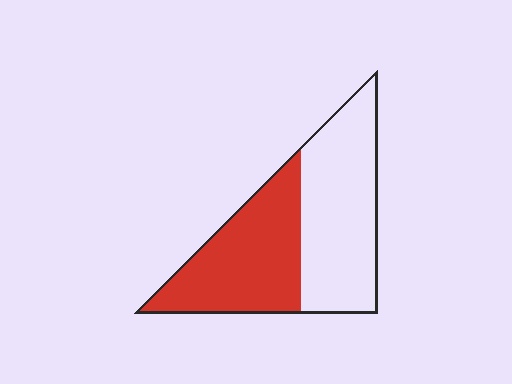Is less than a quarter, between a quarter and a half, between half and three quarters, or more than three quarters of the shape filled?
Between a quarter and a half.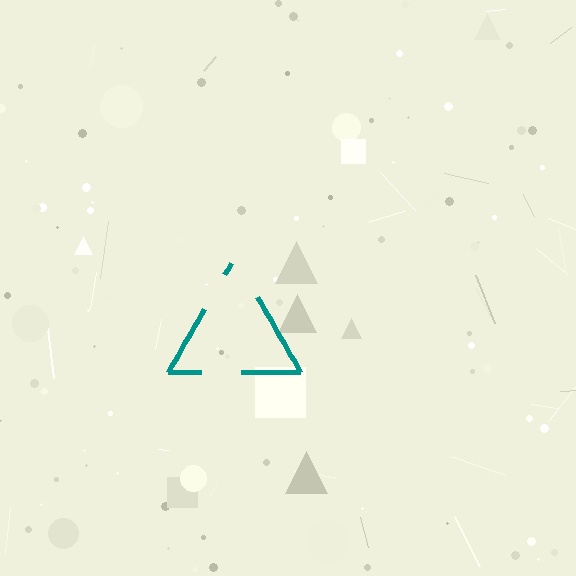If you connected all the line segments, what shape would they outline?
They would outline a triangle.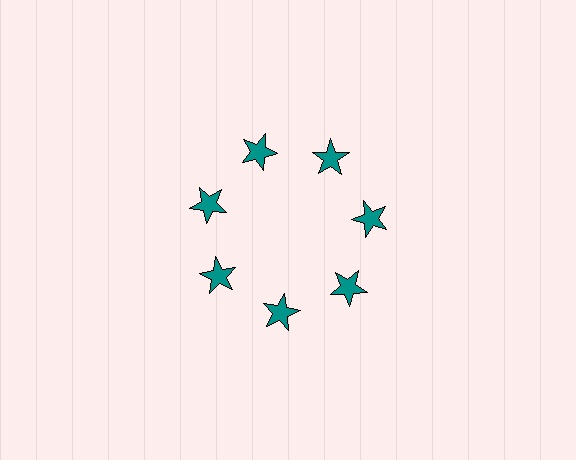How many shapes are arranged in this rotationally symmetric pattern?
There are 7 shapes, arranged in 7 groups of 1.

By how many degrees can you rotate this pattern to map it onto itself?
The pattern maps onto itself every 51 degrees of rotation.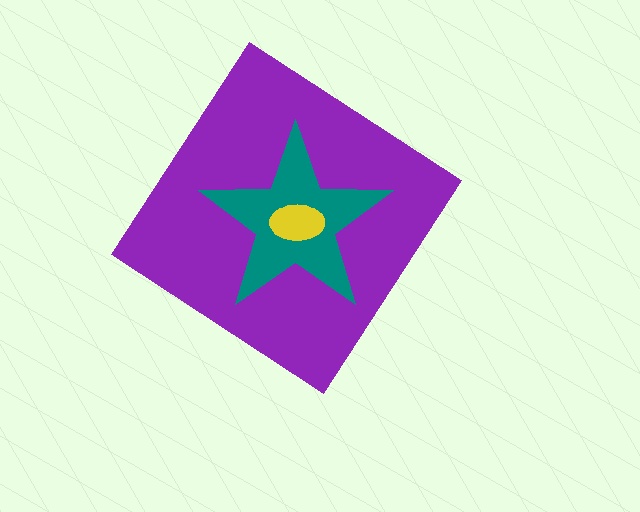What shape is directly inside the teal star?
The yellow ellipse.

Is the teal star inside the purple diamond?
Yes.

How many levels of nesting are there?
3.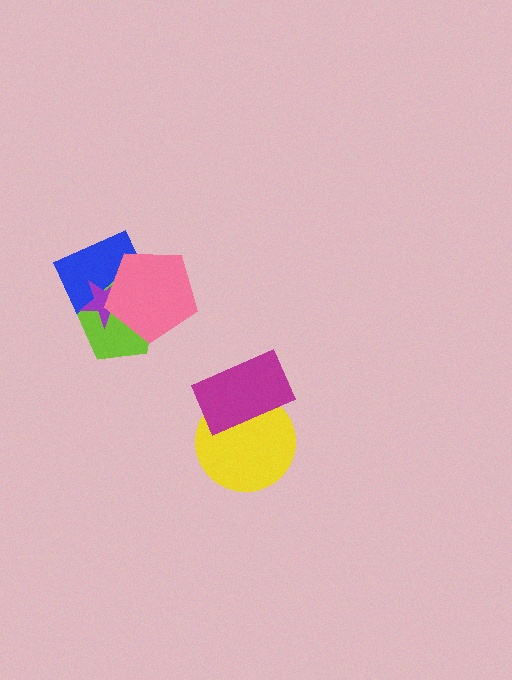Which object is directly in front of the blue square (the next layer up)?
The lime pentagon is directly in front of the blue square.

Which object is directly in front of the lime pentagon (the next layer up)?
The purple star is directly in front of the lime pentagon.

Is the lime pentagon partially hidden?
Yes, it is partially covered by another shape.